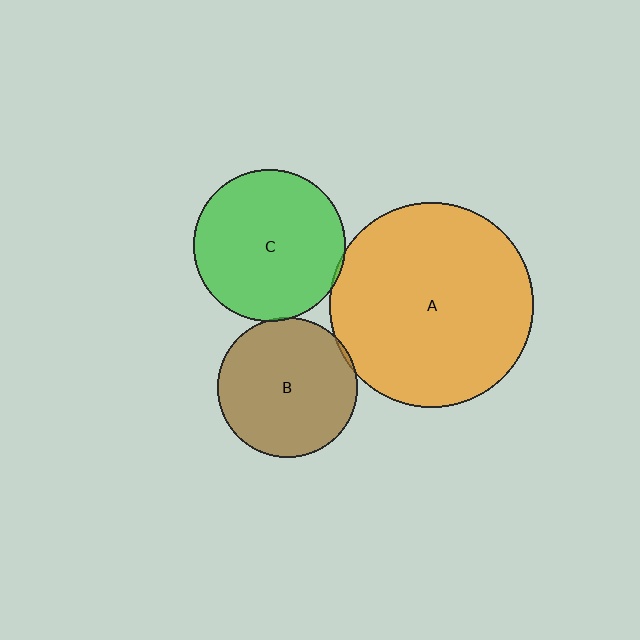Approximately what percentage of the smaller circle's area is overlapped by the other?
Approximately 5%.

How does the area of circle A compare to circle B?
Approximately 2.1 times.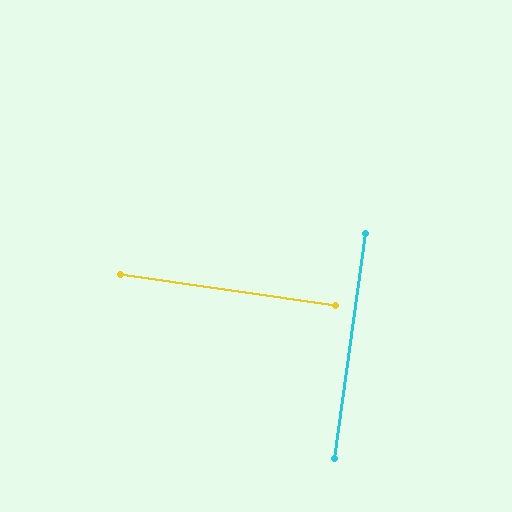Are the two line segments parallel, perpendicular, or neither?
Perpendicular — they meet at approximately 90°.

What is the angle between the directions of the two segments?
Approximately 90 degrees.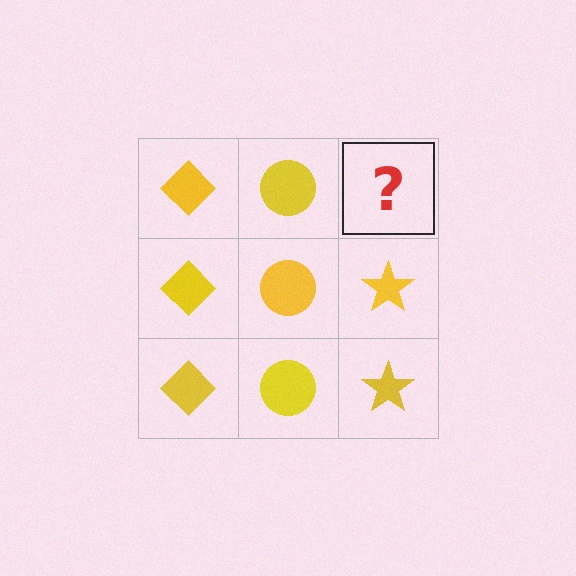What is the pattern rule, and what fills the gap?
The rule is that each column has a consistent shape. The gap should be filled with a yellow star.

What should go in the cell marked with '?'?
The missing cell should contain a yellow star.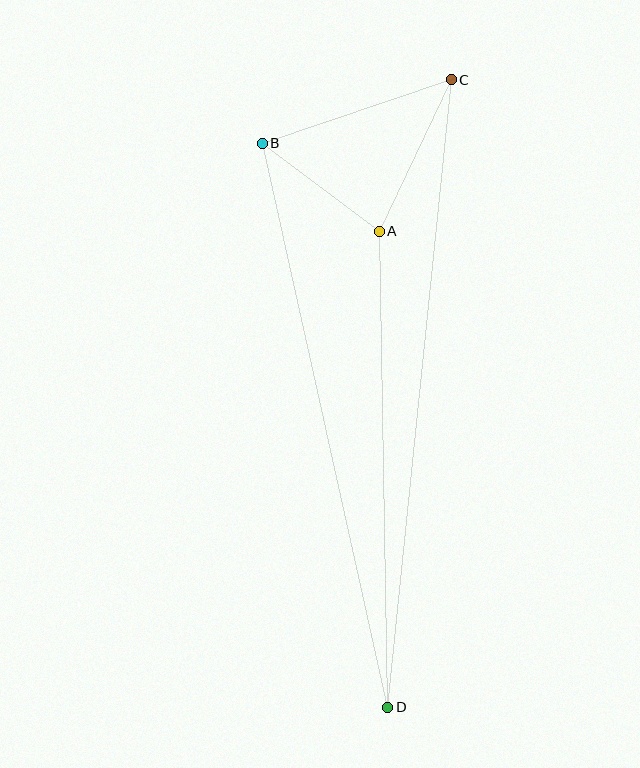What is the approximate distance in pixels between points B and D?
The distance between B and D is approximately 578 pixels.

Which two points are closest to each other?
Points A and B are closest to each other.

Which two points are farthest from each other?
Points C and D are farthest from each other.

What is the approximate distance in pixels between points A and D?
The distance between A and D is approximately 476 pixels.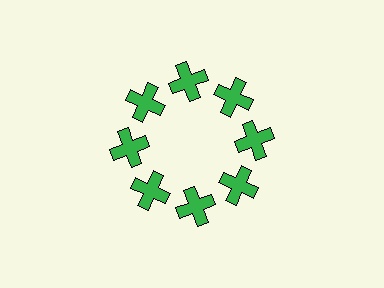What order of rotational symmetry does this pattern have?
This pattern has 8-fold rotational symmetry.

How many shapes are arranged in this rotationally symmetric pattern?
There are 8 shapes, arranged in 8 groups of 1.